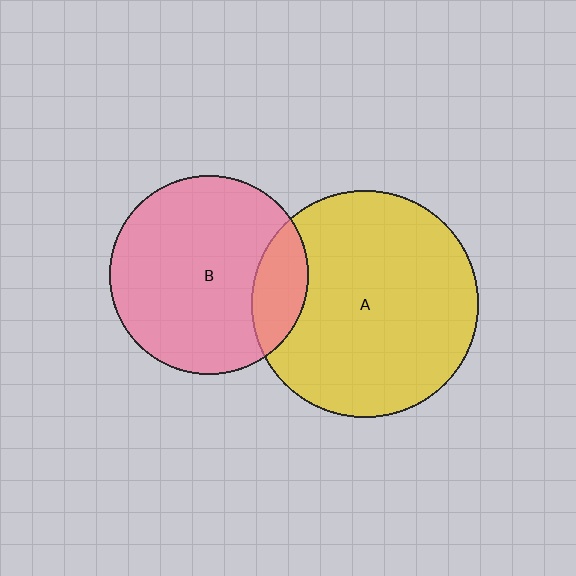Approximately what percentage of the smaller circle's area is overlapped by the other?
Approximately 15%.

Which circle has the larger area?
Circle A (yellow).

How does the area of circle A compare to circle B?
Approximately 1.3 times.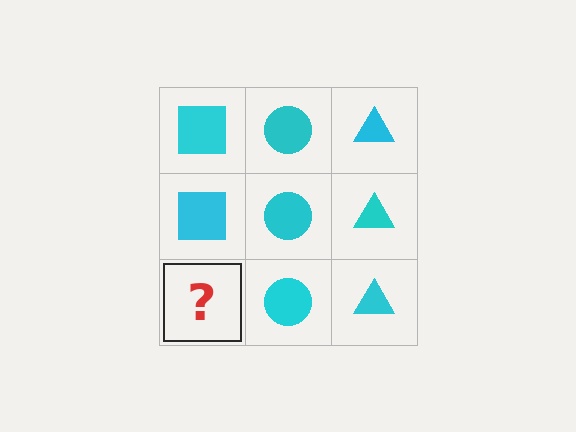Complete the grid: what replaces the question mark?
The question mark should be replaced with a cyan square.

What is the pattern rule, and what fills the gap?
The rule is that each column has a consistent shape. The gap should be filled with a cyan square.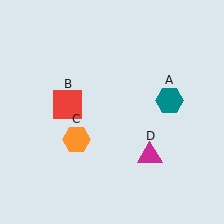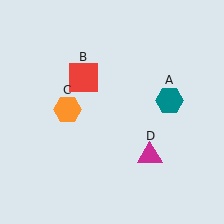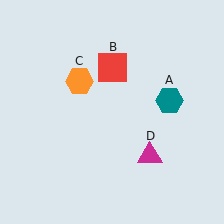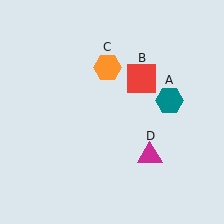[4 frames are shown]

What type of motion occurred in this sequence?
The red square (object B), orange hexagon (object C) rotated clockwise around the center of the scene.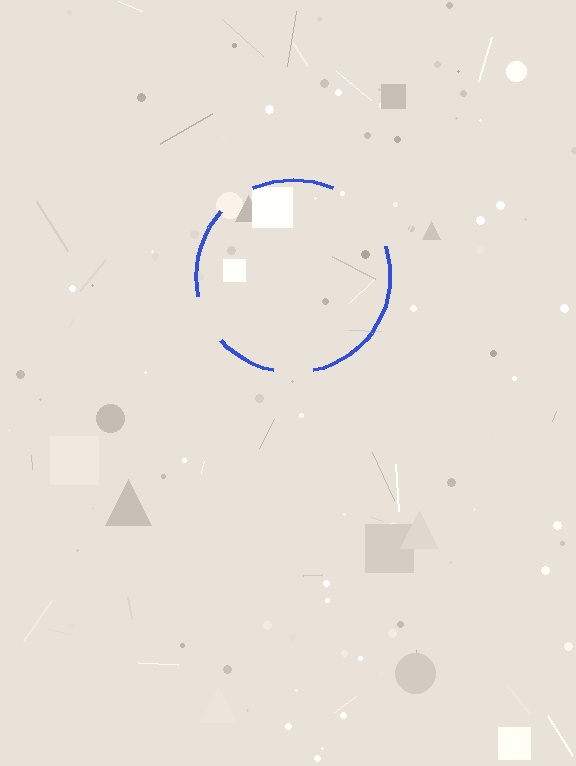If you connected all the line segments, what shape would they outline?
They would outline a circle.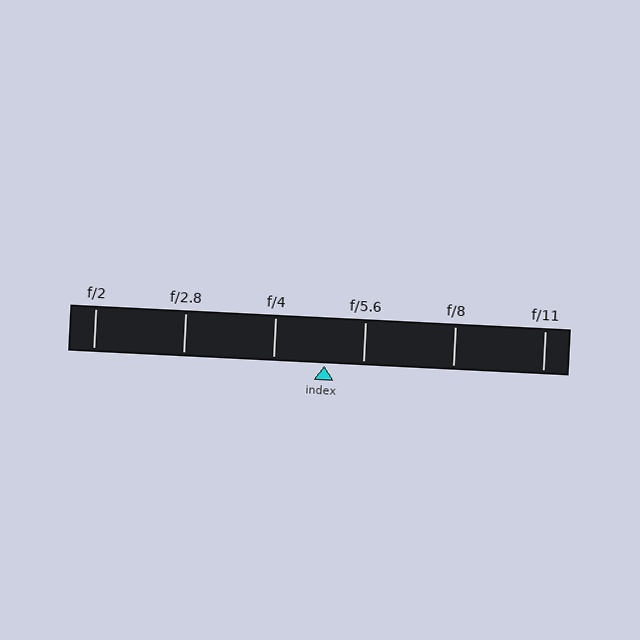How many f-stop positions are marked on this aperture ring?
There are 6 f-stop positions marked.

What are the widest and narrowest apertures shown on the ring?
The widest aperture shown is f/2 and the narrowest is f/11.